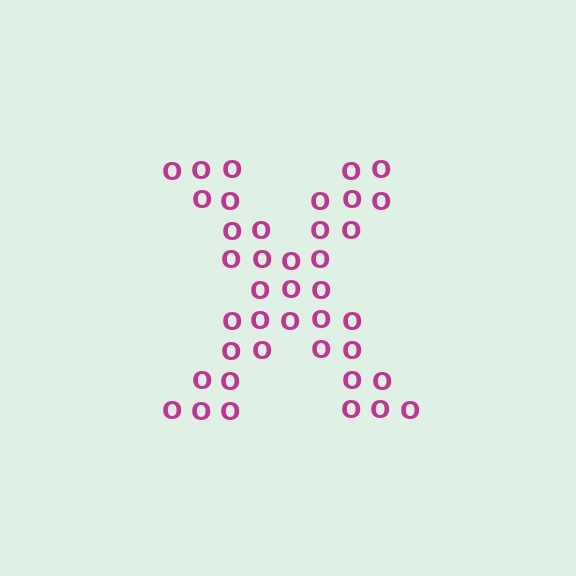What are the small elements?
The small elements are letter O's.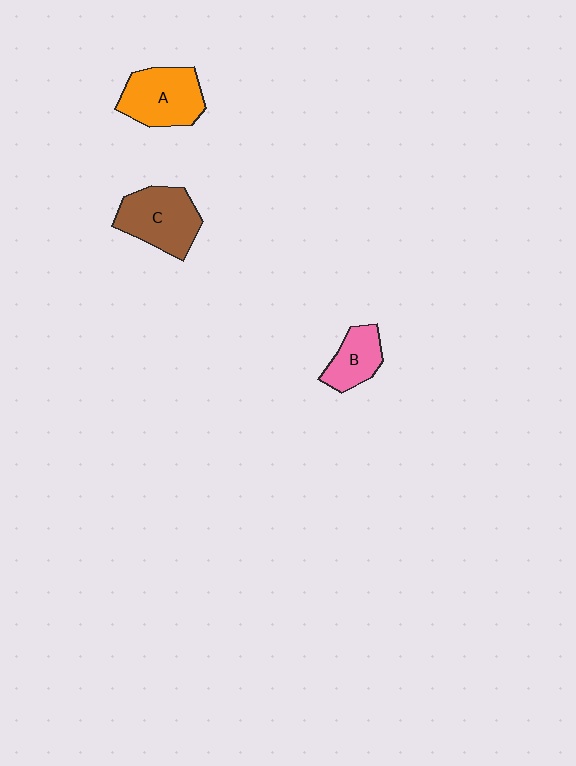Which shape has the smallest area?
Shape B (pink).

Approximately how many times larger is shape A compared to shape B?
Approximately 1.6 times.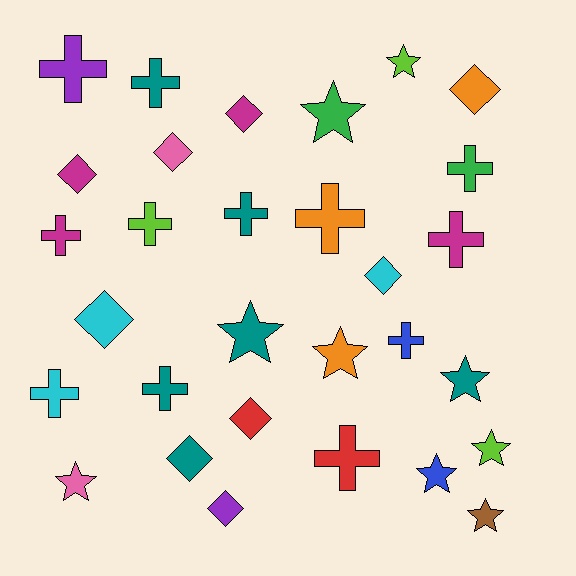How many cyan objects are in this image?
There are 3 cyan objects.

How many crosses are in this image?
There are 12 crosses.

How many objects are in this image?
There are 30 objects.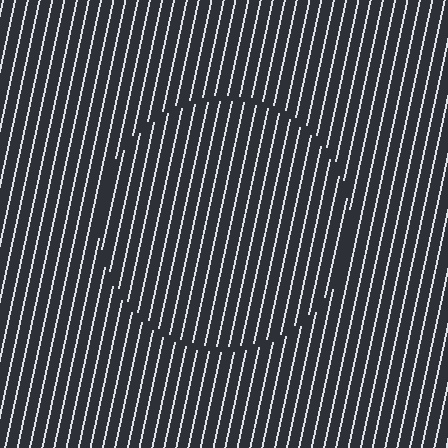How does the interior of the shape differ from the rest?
The interior of the shape contains the same grating, shifted by half a period — the contour is defined by the phase discontinuity where line-ends from the inner and outer gratings abut.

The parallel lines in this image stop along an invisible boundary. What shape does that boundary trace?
An illusory circle. The interior of the shape contains the same grating, shifted by half a period — the contour is defined by the phase discontinuity where line-ends from the inner and outer gratings abut.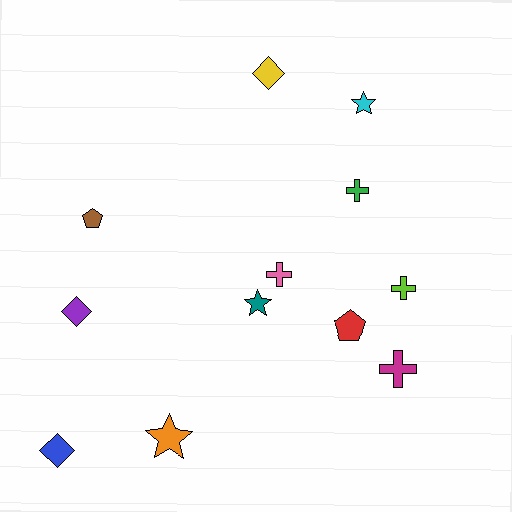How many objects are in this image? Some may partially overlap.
There are 12 objects.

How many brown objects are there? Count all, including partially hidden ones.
There is 1 brown object.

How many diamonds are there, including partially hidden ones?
There are 3 diamonds.